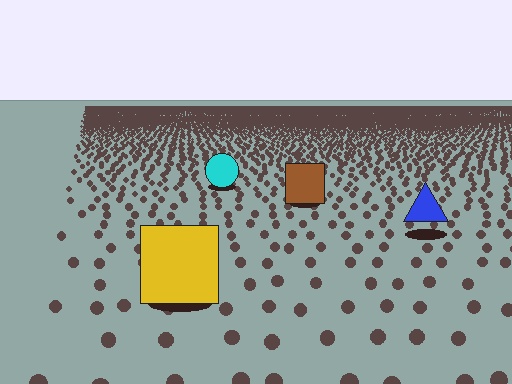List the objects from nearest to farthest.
From nearest to farthest: the yellow square, the blue triangle, the brown square, the cyan circle.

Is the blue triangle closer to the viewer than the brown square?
Yes. The blue triangle is closer — you can tell from the texture gradient: the ground texture is coarser near it.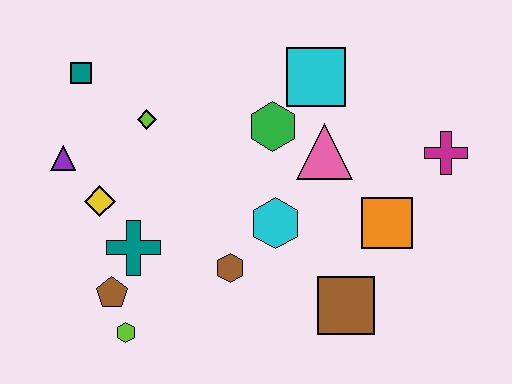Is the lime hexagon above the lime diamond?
No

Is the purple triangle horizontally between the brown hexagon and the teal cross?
No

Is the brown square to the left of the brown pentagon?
No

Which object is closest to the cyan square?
The green hexagon is closest to the cyan square.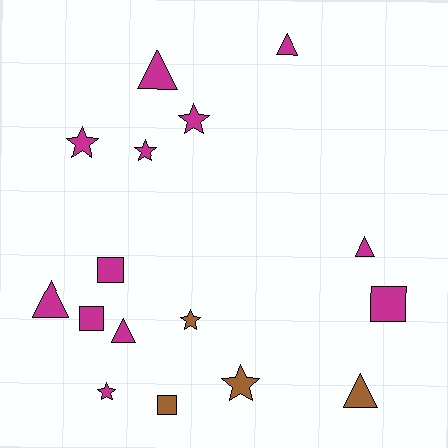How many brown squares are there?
There is 1 brown square.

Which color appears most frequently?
Magenta, with 12 objects.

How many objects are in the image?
There are 16 objects.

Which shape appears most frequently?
Triangle, with 6 objects.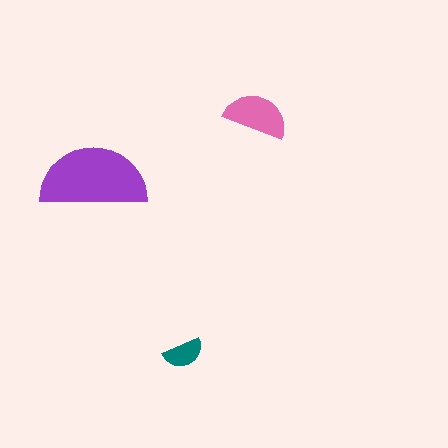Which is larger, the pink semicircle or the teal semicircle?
The pink one.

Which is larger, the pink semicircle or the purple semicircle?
The purple one.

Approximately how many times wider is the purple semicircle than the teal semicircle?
About 2.5 times wider.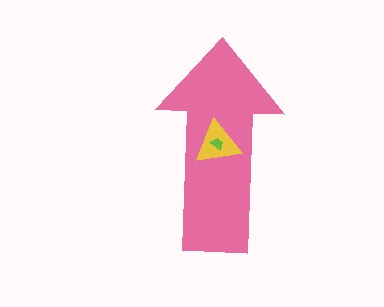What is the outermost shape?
The pink arrow.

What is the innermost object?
The lime trapezoid.